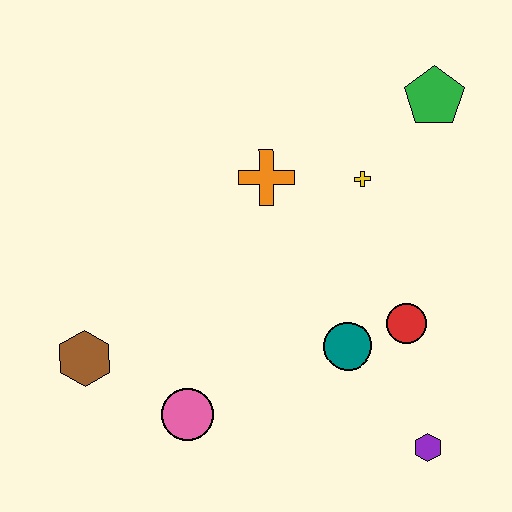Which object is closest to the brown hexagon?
The pink circle is closest to the brown hexagon.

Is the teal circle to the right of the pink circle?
Yes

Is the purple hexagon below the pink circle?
Yes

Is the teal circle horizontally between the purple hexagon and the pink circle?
Yes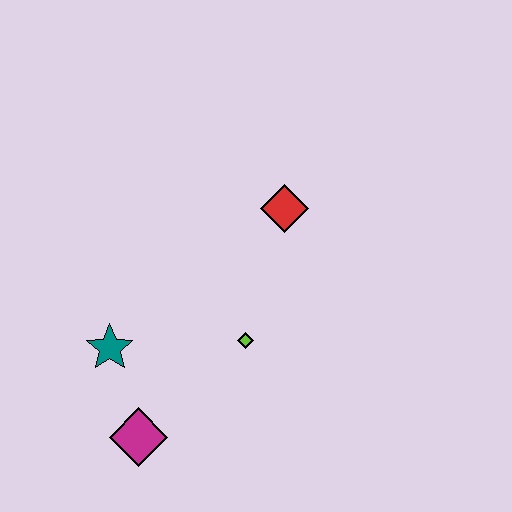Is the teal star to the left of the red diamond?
Yes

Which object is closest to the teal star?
The magenta diamond is closest to the teal star.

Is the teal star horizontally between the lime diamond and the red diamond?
No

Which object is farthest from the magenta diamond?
The red diamond is farthest from the magenta diamond.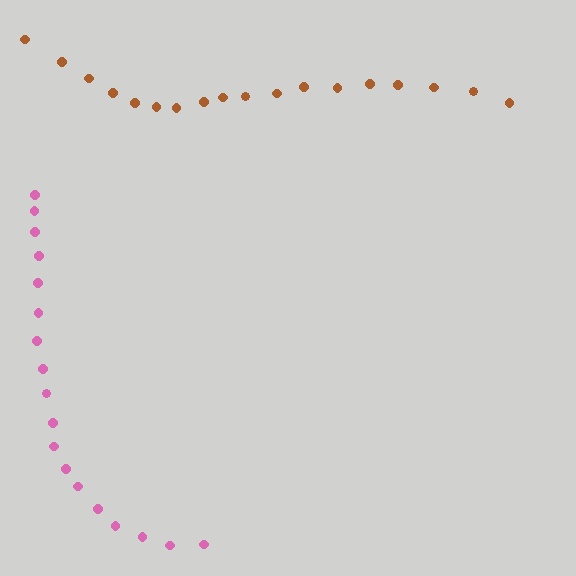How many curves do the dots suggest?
There are 2 distinct paths.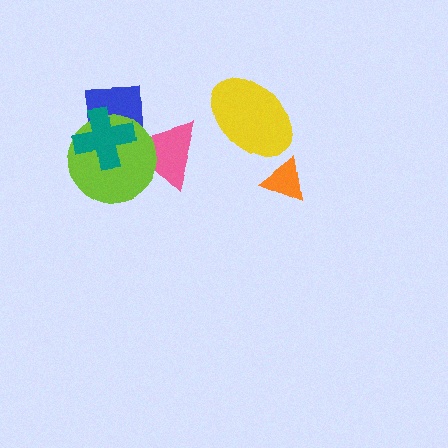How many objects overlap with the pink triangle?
3 objects overlap with the pink triangle.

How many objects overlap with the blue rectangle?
3 objects overlap with the blue rectangle.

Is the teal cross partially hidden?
No, no other shape covers it.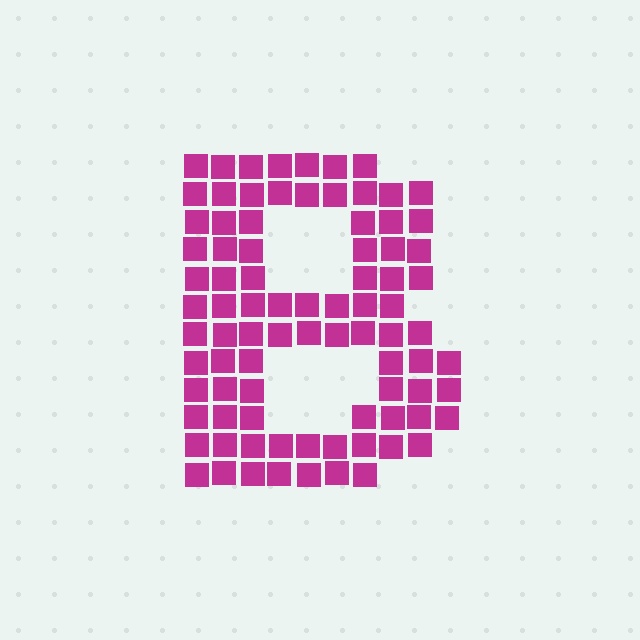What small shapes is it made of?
It is made of small squares.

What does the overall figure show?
The overall figure shows the letter B.